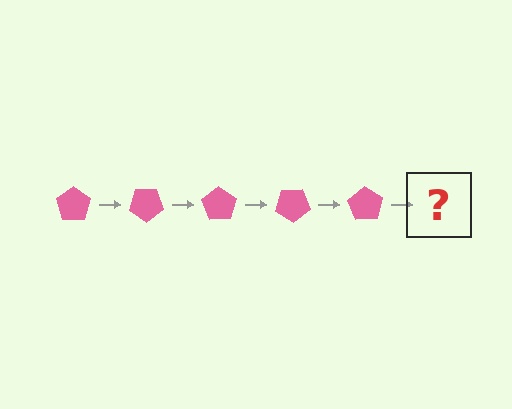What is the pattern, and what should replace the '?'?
The pattern is that the pentagon rotates 35 degrees each step. The '?' should be a pink pentagon rotated 175 degrees.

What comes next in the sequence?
The next element should be a pink pentagon rotated 175 degrees.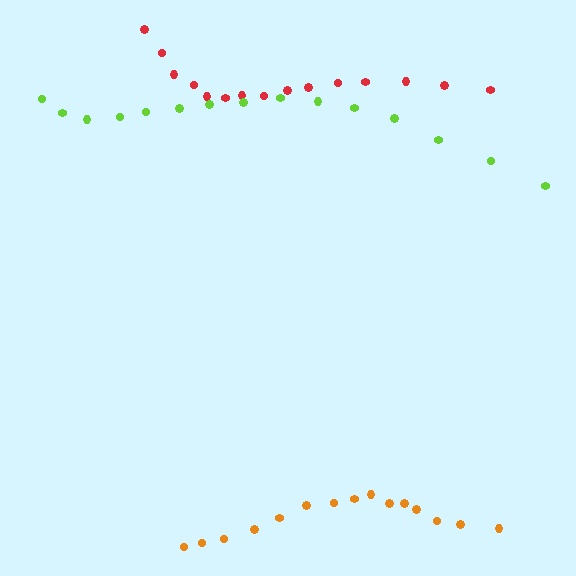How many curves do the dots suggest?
There are 3 distinct paths.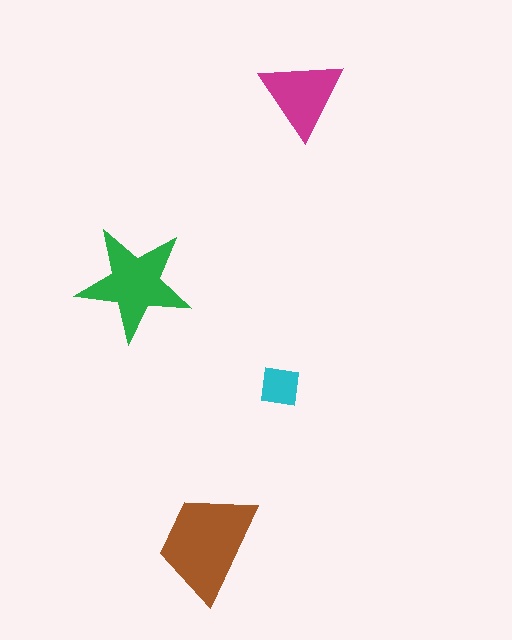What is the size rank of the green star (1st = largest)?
2nd.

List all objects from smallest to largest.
The cyan square, the magenta triangle, the green star, the brown trapezoid.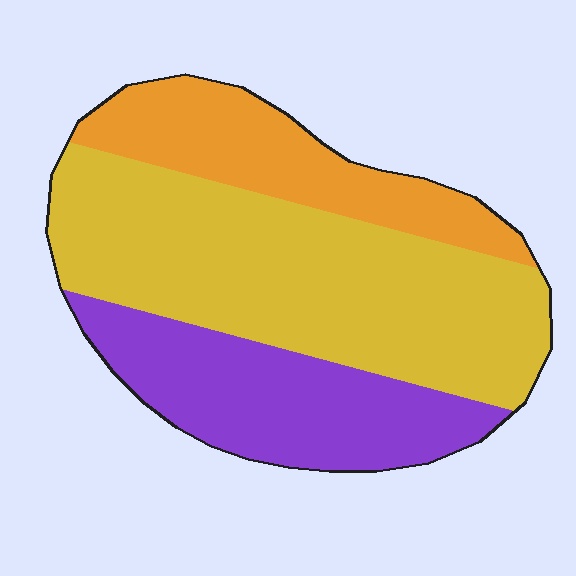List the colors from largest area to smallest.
From largest to smallest: yellow, purple, orange.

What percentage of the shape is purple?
Purple takes up between a quarter and a half of the shape.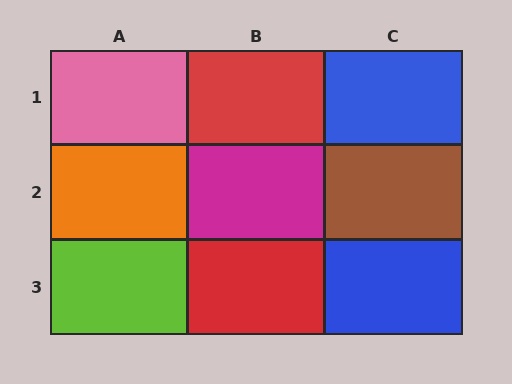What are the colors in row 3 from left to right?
Lime, red, blue.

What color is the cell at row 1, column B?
Red.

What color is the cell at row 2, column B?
Magenta.